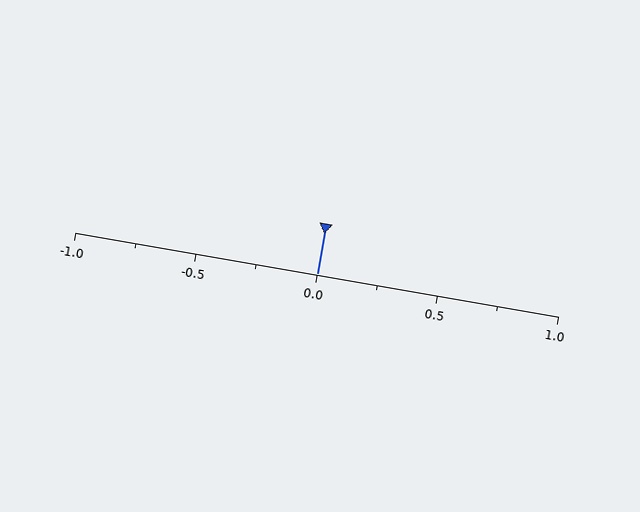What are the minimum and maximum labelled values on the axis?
The axis runs from -1.0 to 1.0.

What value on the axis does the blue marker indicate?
The marker indicates approximately 0.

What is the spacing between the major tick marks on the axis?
The major ticks are spaced 0.5 apart.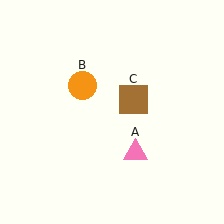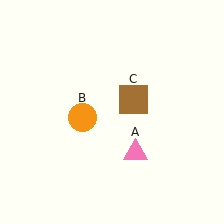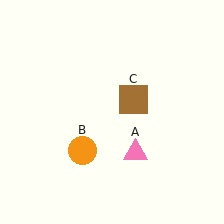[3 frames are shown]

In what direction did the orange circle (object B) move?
The orange circle (object B) moved down.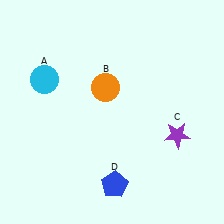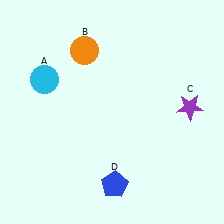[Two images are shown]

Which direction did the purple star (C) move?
The purple star (C) moved up.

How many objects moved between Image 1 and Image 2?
2 objects moved between the two images.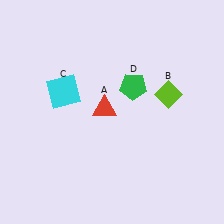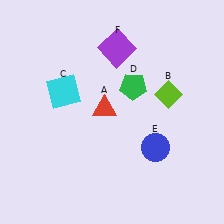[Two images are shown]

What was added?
A blue circle (E), a purple square (F) were added in Image 2.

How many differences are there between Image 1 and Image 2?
There are 2 differences between the two images.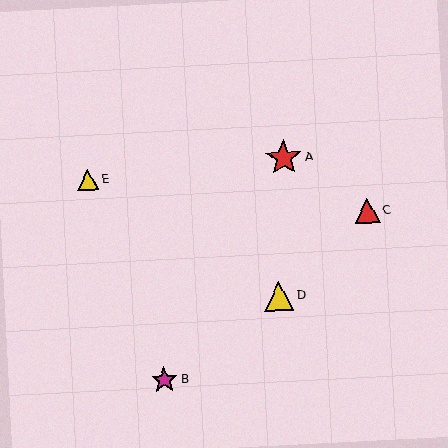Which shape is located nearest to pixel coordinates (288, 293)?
The yellow triangle (labeled D) at (279, 296) is nearest to that location.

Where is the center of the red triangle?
The center of the red triangle is at (367, 210).